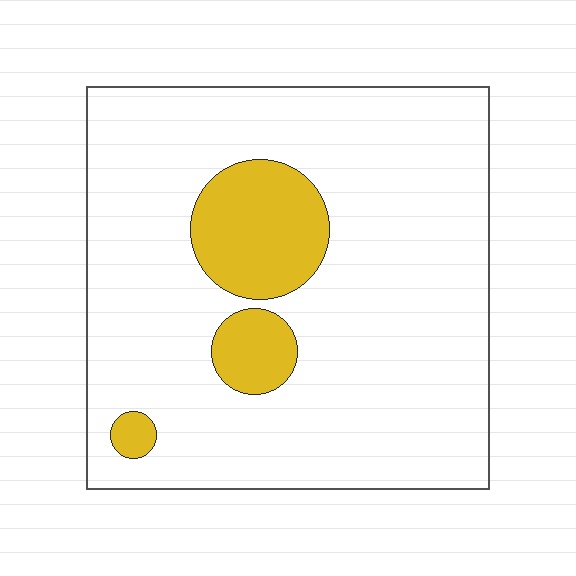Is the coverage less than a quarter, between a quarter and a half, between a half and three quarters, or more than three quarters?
Less than a quarter.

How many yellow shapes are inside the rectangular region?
3.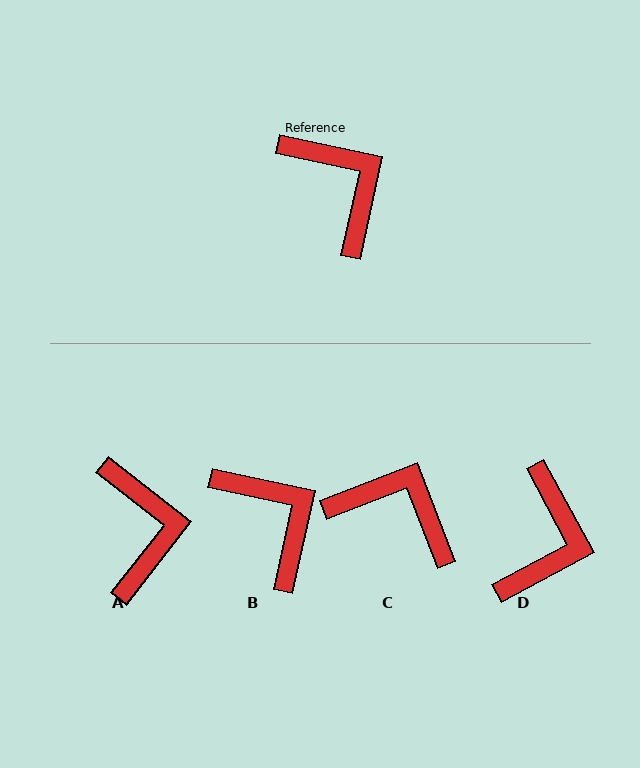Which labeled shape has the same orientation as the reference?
B.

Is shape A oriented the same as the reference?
No, it is off by about 25 degrees.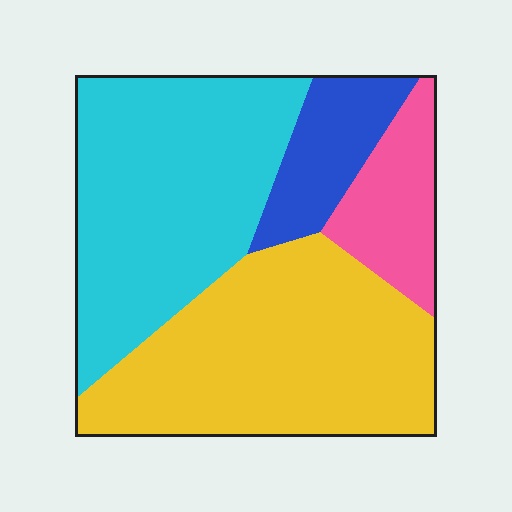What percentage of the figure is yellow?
Yellow covers 40% of the figure.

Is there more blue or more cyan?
Cyan.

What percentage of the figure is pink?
Pink takes up about one eighth (1/8) of the figure.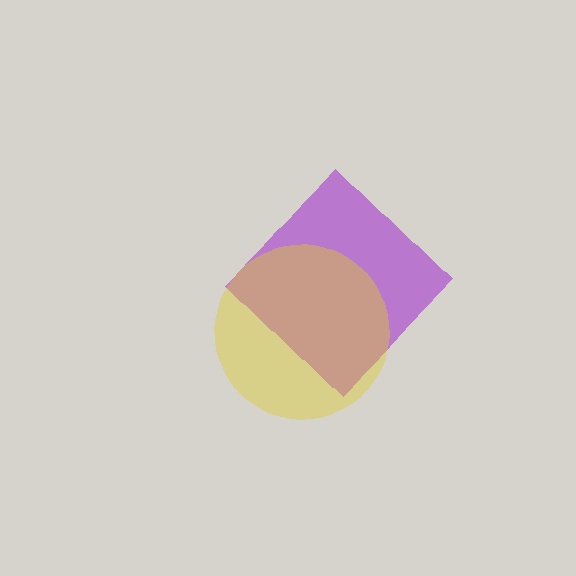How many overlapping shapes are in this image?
There are 2 overlapping shapes in the image.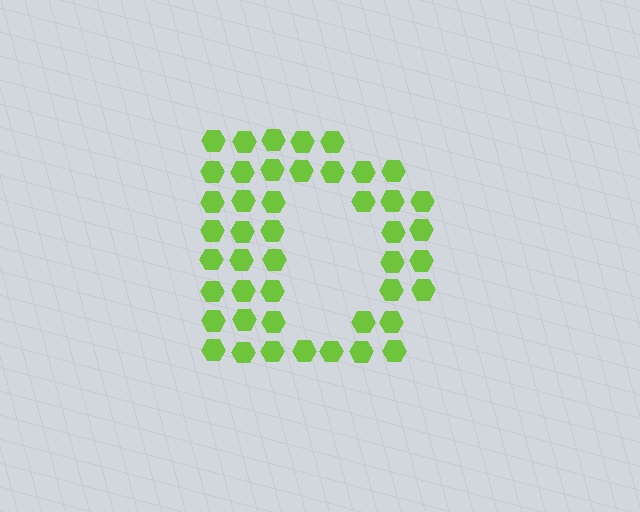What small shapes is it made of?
It is made of small hexagons.